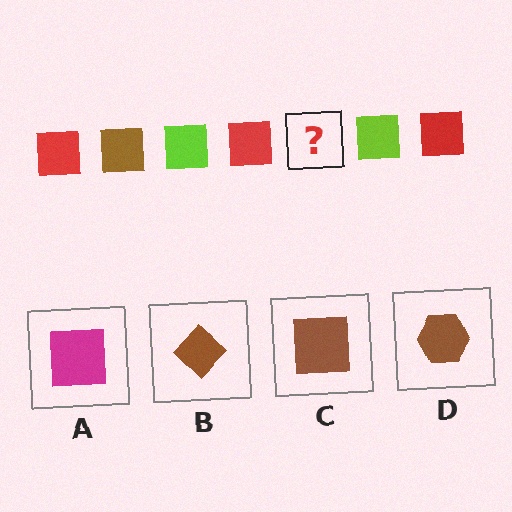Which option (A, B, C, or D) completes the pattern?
C.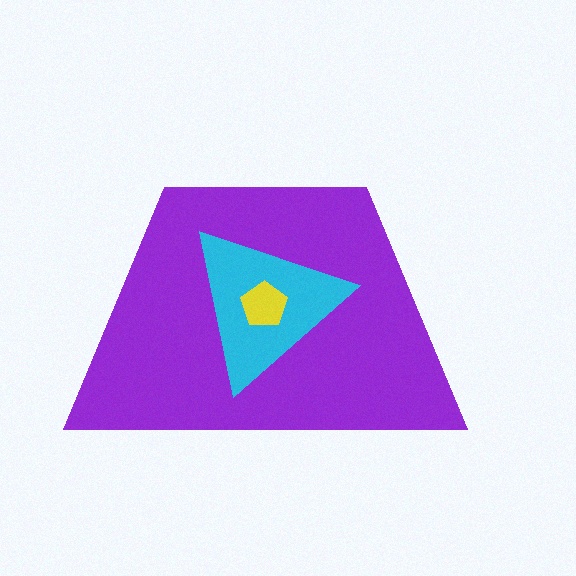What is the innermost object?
The yellow pentagon.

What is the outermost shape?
The purple trapezoid.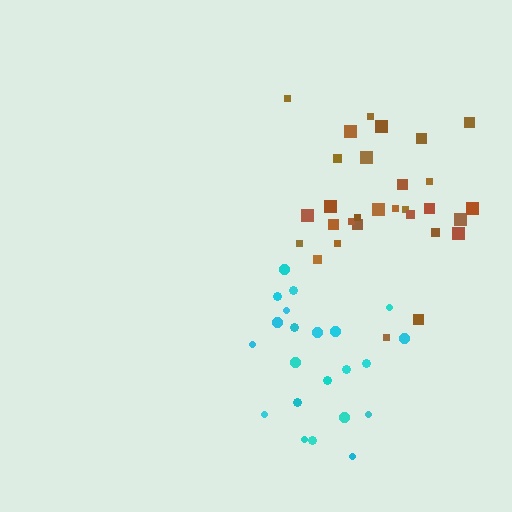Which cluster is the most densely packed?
Cyan.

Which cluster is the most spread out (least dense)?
Brown.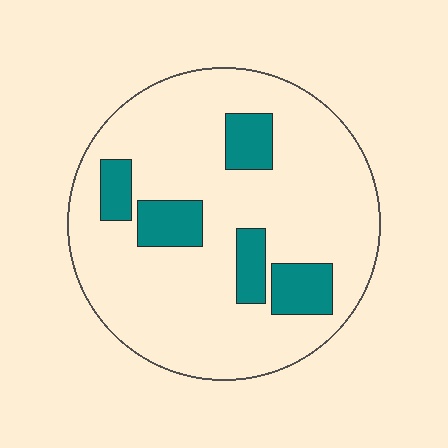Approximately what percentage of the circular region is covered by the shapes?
Approximately 15%.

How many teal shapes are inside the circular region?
5.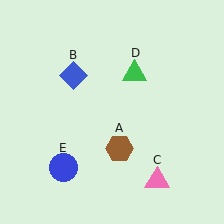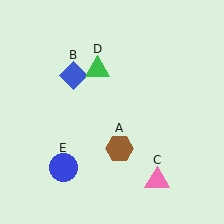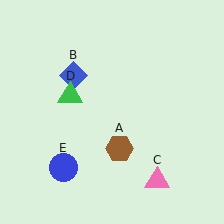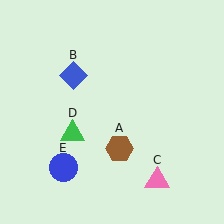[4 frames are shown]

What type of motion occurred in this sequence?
The green triangle (object D) rotated counterclockwise around the center of the scene.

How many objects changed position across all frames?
1 object changed position: green triangle (object D).